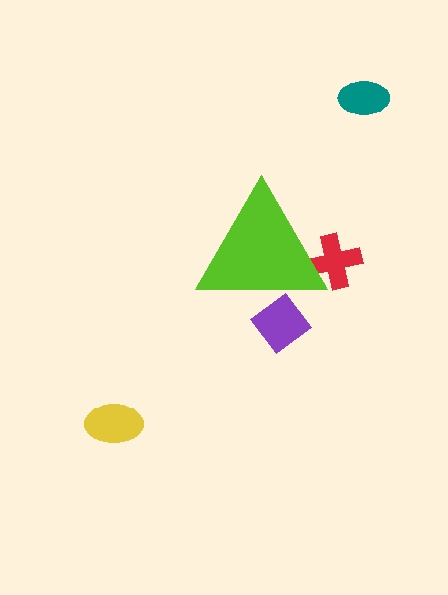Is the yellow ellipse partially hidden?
No, the yellow ellipse is fully visible.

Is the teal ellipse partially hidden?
No, the teal ellipse is fully visible.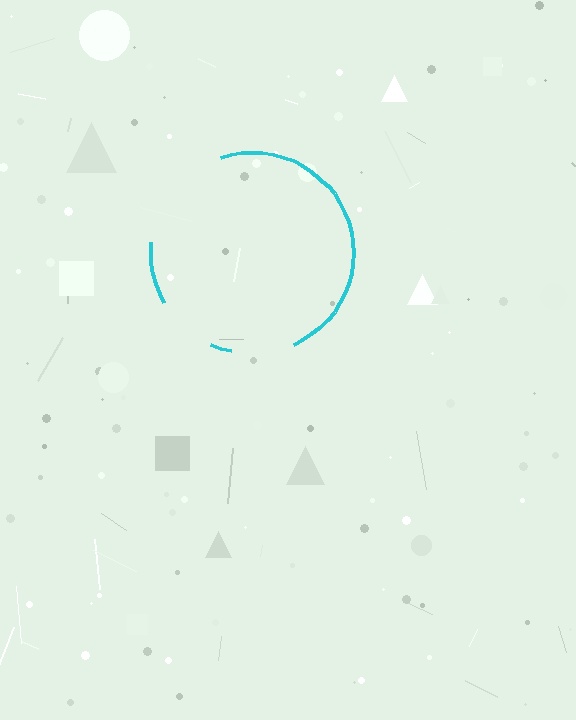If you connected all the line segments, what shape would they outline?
They would outline a circle.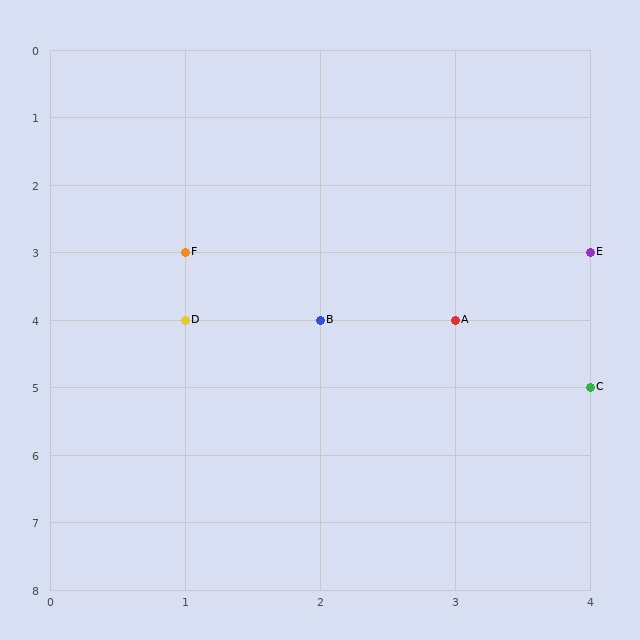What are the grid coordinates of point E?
Point E is at grid coordinates (4, 3).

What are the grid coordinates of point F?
Point F is at grid coordinates (1, 3).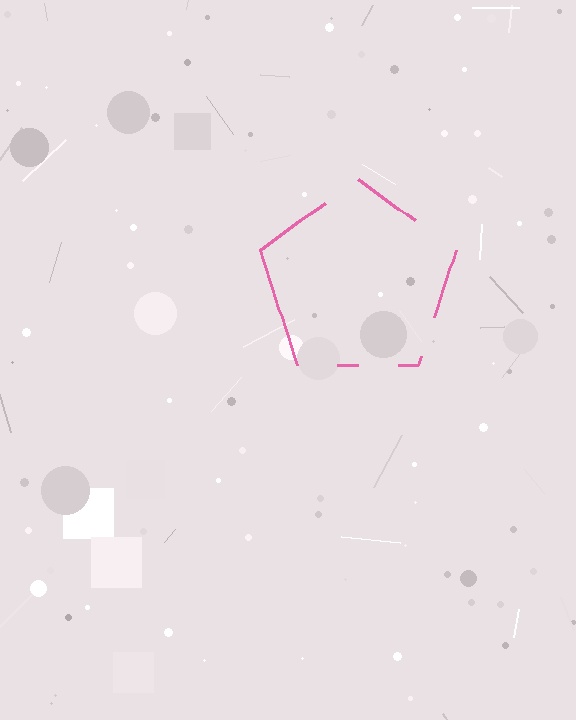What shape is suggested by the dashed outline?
The dashed outline suggests a pentagon.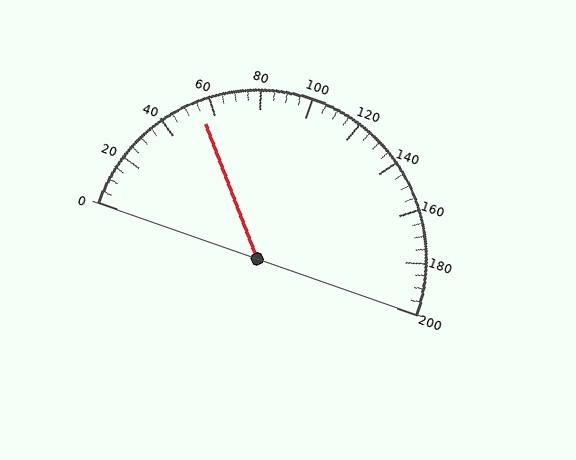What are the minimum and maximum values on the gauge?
The gauge ranges from 0 to 200.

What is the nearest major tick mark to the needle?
The nearest major tick mark is 60.